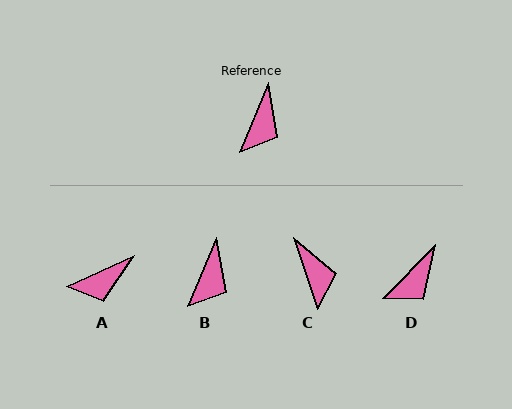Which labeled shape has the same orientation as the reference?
B.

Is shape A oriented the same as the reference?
No, it is off by about 43 degrees.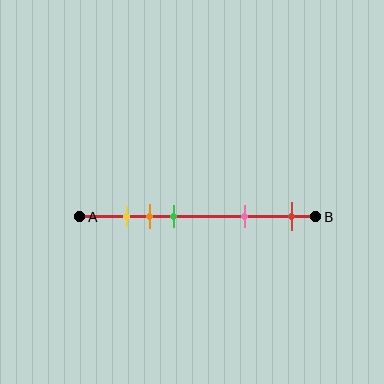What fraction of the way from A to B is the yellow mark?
The yellow mark is approximately 20% (0.2) of the way from A to B.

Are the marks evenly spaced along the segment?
No, the marks are not evenly spaced.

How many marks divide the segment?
There are 5 marks dividing the segment.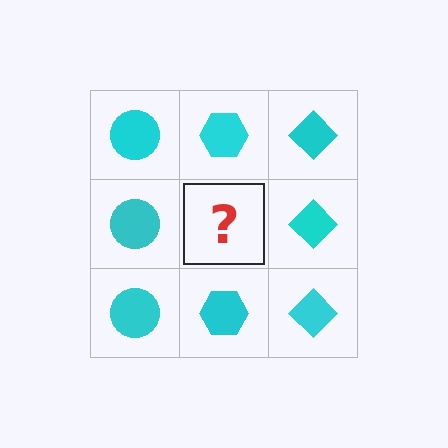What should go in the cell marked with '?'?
The missing cell should contain a cyan hexagon.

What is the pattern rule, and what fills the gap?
The rule is that each column has a consistent shape. The gap should be filled with a cyan hexagon.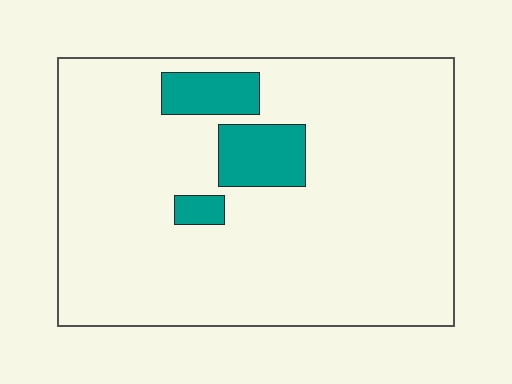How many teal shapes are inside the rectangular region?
3.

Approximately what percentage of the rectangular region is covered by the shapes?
Approximately 10%.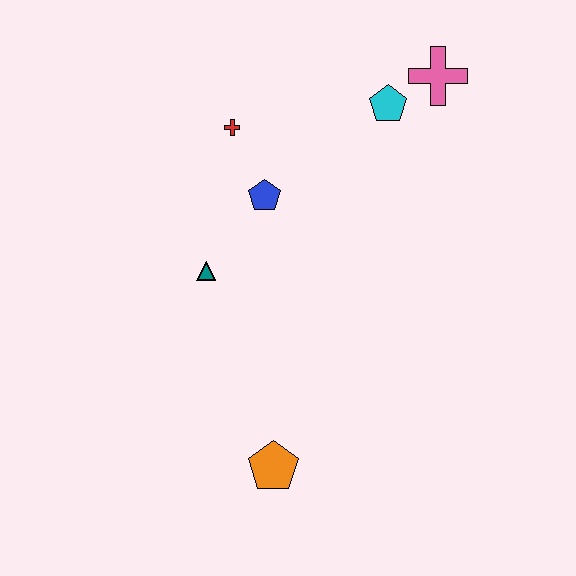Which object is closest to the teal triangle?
The blue pentagon is closest to the teal triangle.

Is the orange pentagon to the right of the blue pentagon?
Yes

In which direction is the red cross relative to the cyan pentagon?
The red cross is to the left of the cyan pentagon.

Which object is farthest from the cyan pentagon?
The orange pentagon is farthest from the cyan pentagon.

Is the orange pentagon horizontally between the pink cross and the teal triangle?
Yes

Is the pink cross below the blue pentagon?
No